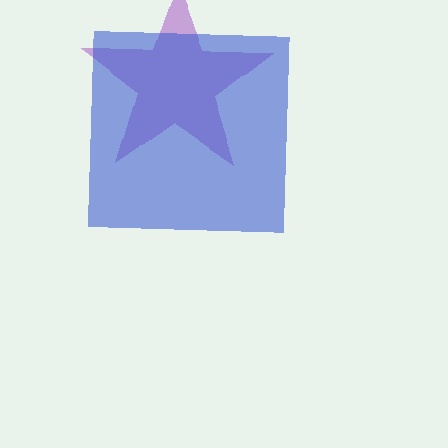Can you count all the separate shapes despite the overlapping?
Yes, there are 2 separate shapes.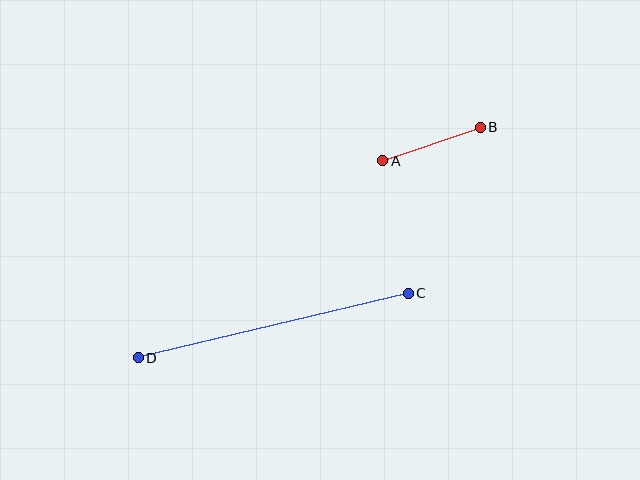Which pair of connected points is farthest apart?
Points C and D are farthest apart.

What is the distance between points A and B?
The distance is approximately 103 pixels.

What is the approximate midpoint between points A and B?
The midpoint is at approximately (431, 144) pixels.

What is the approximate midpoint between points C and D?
The midpoint is at approximately (273, 325) pixels.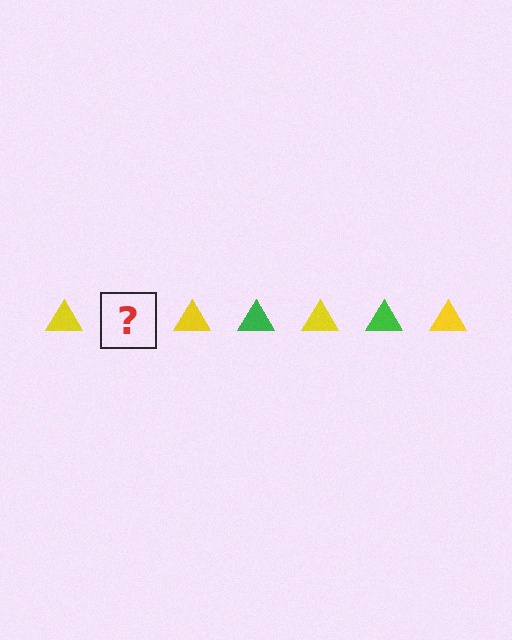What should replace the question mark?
The question mark should be replaced with a green triangle.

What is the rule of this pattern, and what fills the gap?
The rule is that the pattern cycles through yellow, green triangles. The gap should be filled with a green triangle.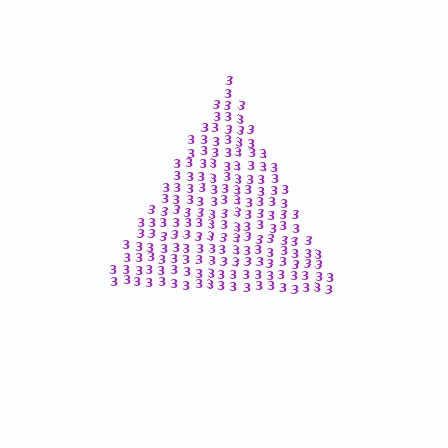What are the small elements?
The small elements are digit 3's.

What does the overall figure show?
The overall figure shows a triangle.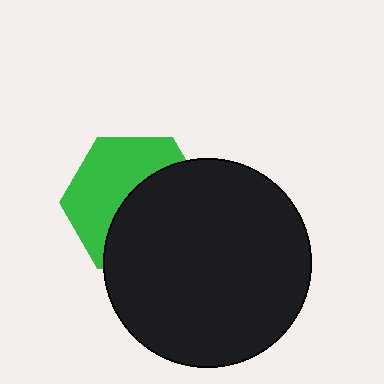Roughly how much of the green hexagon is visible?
About half of it is visible (roughly 48%).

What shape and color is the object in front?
The object in front is a black circle.